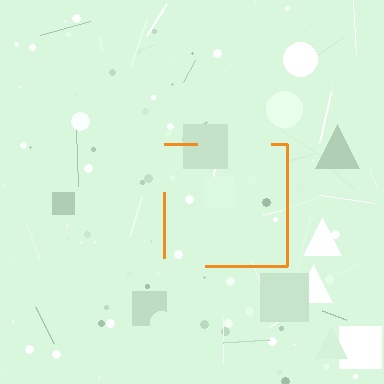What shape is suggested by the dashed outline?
The dashed outline suggests a square.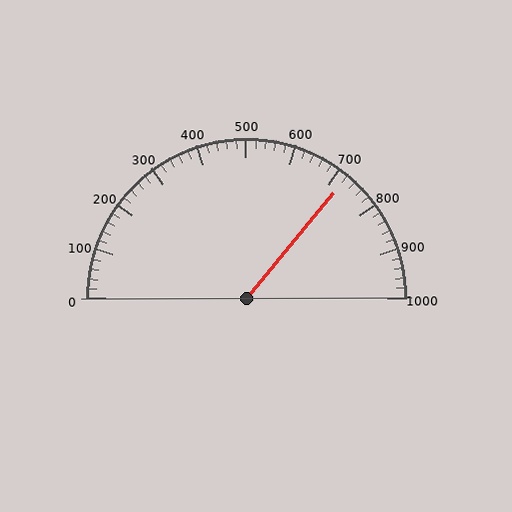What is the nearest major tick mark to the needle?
The nearest major tick mark is 700.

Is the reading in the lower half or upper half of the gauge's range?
The reading is in the upper half of the range (0 to 1000).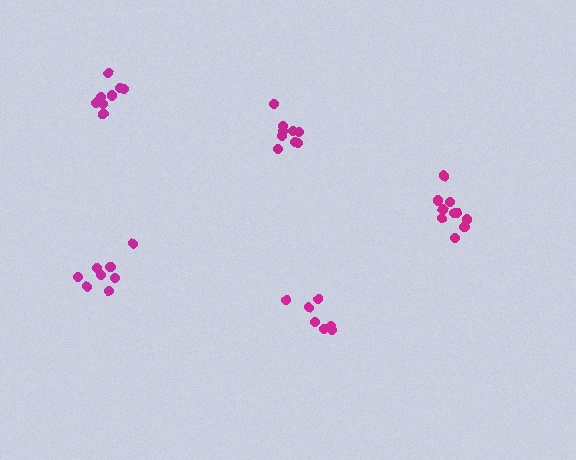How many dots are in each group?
Group 1: 9 dots, Group 2: 8 dots, Group 3: 7 dots, Group 4: 9 dots, Group 5: 10 dots (43 total).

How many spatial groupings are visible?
There are 5 spatial groupings.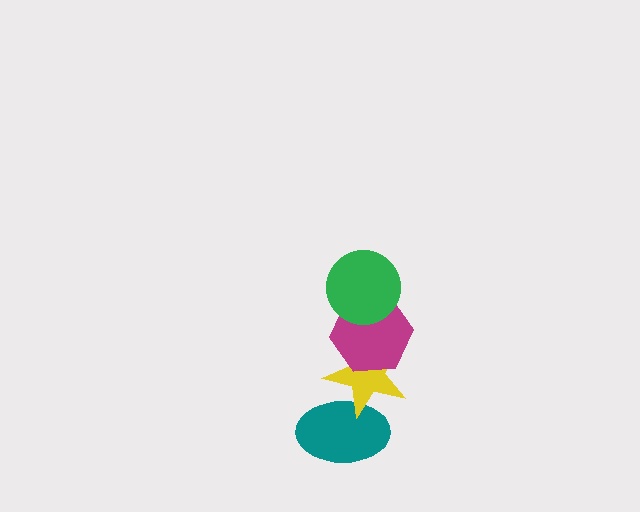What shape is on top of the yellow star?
The magenta hexagon is on top of the yellow star.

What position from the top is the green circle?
The green circle is 1st from the top.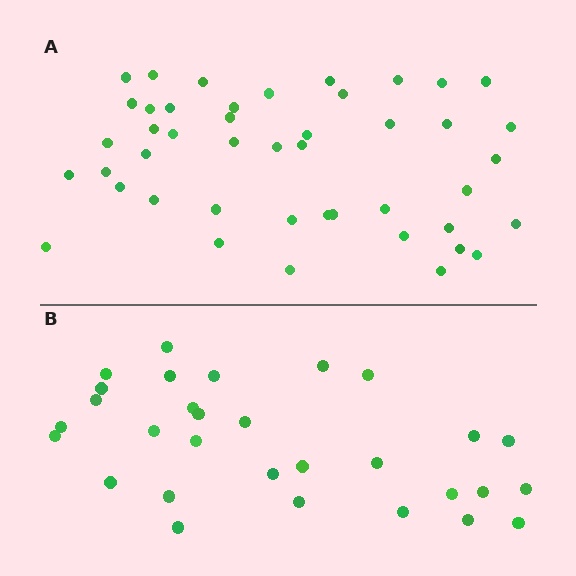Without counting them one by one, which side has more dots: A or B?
Region A (the top region) has more dots.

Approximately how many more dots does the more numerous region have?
Region A has approximately 15 more dots than region B.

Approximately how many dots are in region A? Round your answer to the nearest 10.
About 40 dots. (The exact count is 45, which rounds to 40.)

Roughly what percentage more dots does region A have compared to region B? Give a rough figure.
About 50% more.